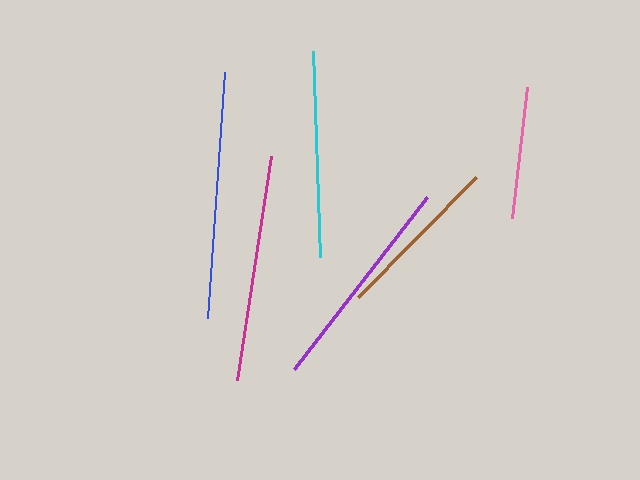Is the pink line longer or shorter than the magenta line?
The magenta line is longer than the pink line.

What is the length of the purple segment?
The purple segment is approximately 217 pixels long.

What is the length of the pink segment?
The pink segment is approximately 132 pixels long.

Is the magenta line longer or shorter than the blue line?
The blue line is longer than the magenta line.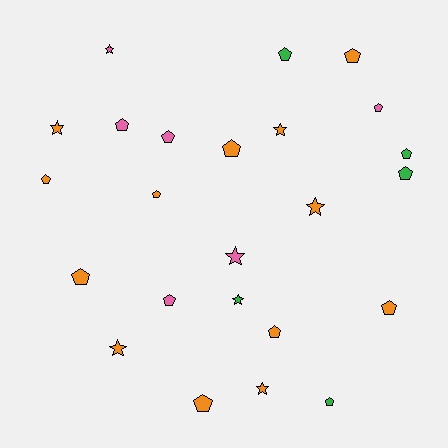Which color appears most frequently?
Orange, with 13 objects.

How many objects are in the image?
There are 24 objects.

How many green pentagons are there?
There are 4 green pentagons.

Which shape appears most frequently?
Pentagon, with 16 objects.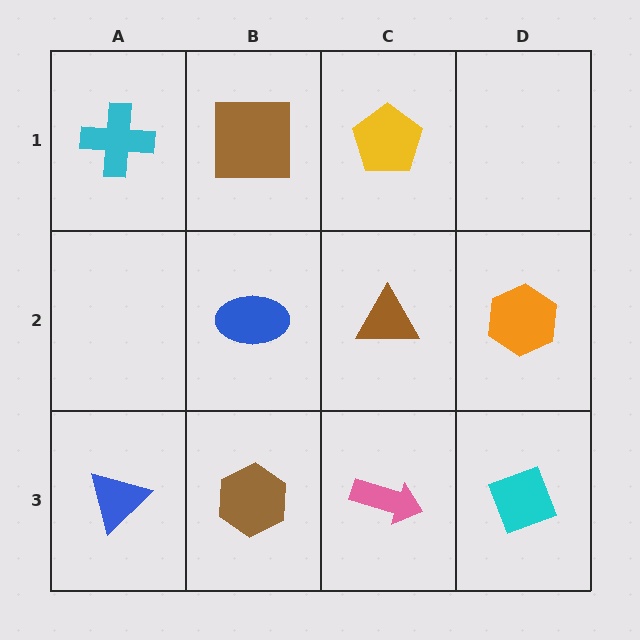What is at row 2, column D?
An orange hexagon.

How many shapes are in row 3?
4 shapes.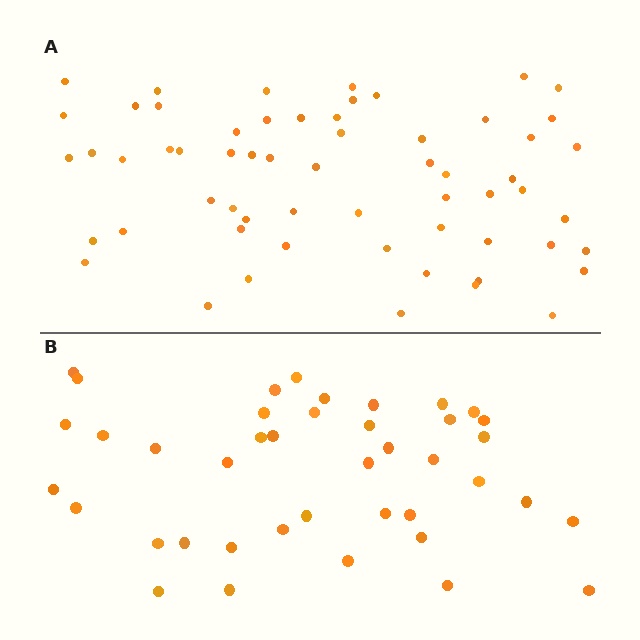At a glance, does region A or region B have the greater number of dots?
Region A (the top region) has more dots.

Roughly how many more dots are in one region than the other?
Region A has approximately 20 more dots than region B.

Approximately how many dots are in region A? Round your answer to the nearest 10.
About 60 dots.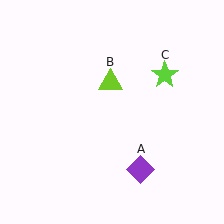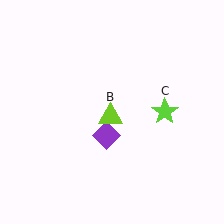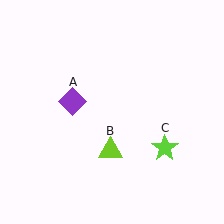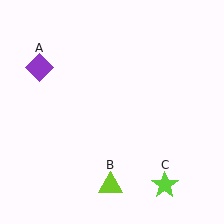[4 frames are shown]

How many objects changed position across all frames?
3 objects changed position: purple diamond (object A), lime triangle (object B), lime star (object C).